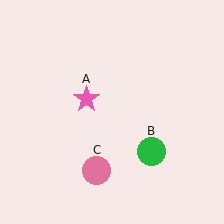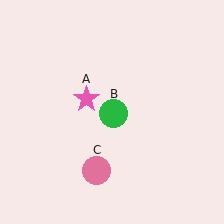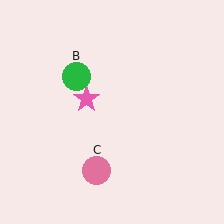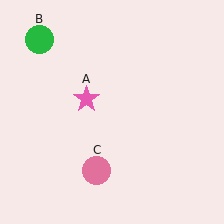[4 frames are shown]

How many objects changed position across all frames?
1 object changed position: green circle (object B).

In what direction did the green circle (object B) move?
The green circle (object B) moved up and to the left.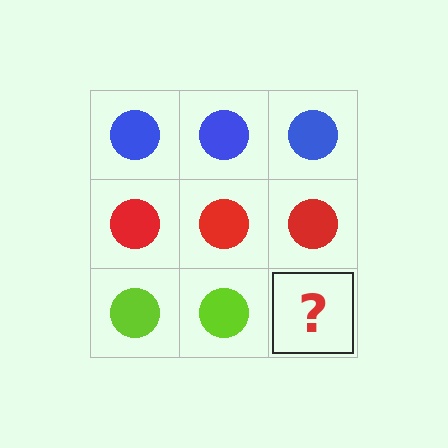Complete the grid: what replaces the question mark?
The question mark should be replaced with a lime circle.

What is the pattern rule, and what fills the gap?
The rule is that each row has a consistent color. The gap should be filled with a lime circle.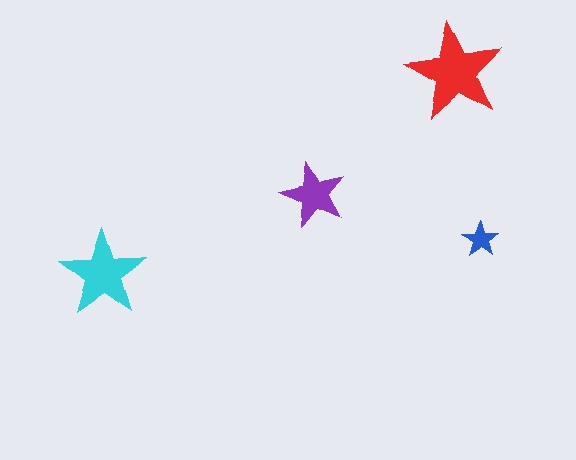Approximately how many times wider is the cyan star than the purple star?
About 1.5 times wider.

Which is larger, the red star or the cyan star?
The red one.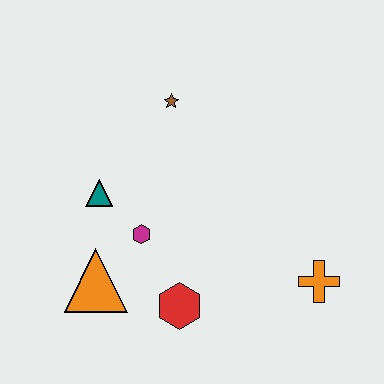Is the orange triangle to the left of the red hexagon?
Yes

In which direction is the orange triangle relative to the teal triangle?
The orange triangle is below the teal triangle.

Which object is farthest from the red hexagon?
The brown star is farthest from the red hexagon.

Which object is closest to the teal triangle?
The magenta hexagon is closest to the teal triangle.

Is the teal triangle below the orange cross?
No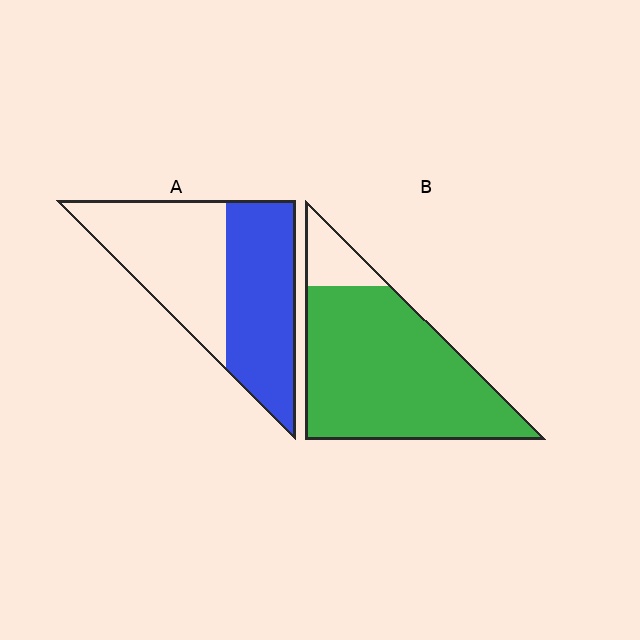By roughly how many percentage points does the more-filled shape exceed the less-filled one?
By roughly 35 percentage points (B over A).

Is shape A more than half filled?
Roughly half.